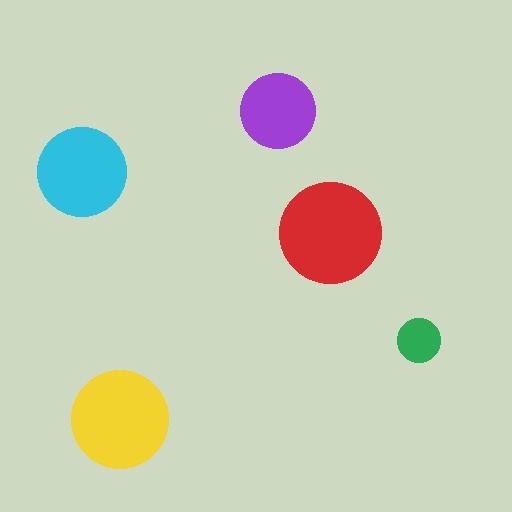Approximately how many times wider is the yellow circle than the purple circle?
About 1.5 times wider.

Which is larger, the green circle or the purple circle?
The purple one.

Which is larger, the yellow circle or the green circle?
The yellow one.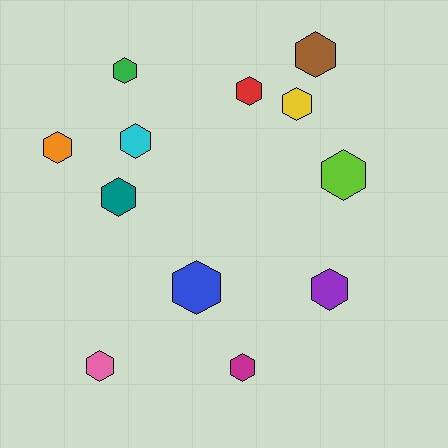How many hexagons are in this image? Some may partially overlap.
There are 12 hexagons.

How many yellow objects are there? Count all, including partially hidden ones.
There is 1 yellow object.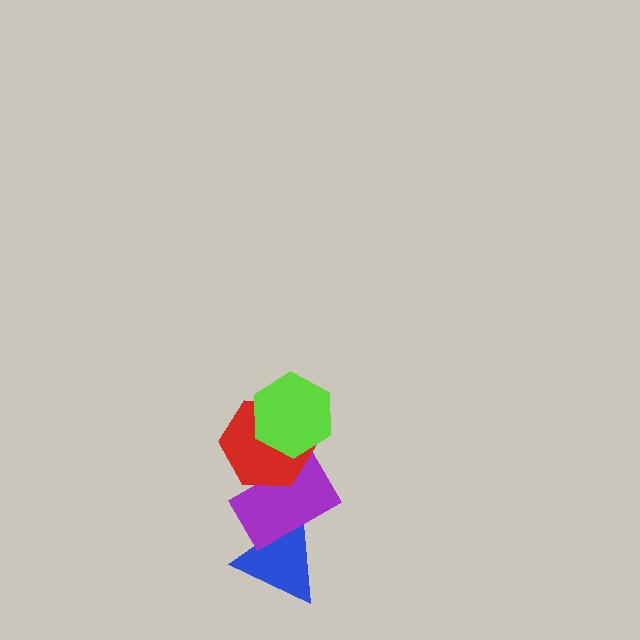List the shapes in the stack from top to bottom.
From top to bottom: the lime hexagon, the red hexagon, the purple rectangle, the blue triangle.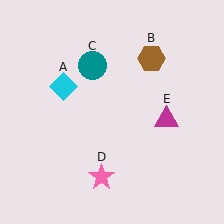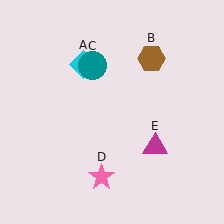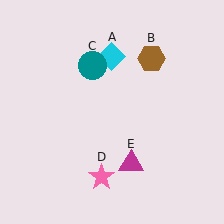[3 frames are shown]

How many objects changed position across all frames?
2 objects changed position: cyan diamond (object A), magenta triangle (object E).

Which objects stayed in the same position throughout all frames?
Brown hexagon (object B) and teal circle (object C) and pink star (object D) remained stationary.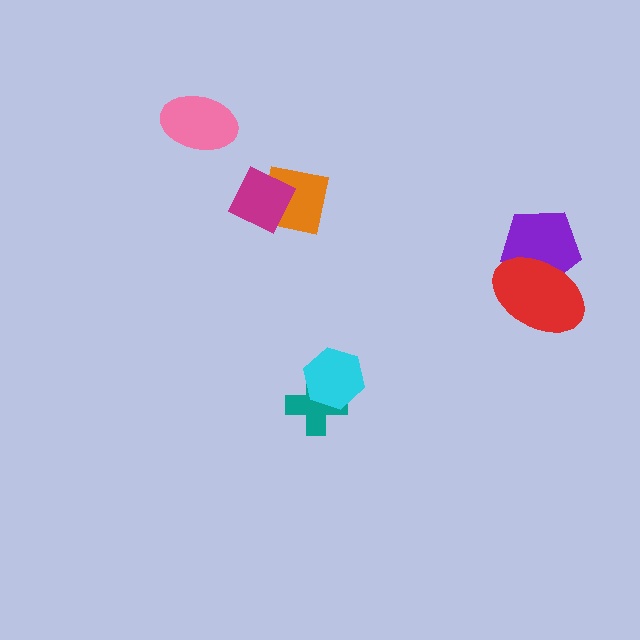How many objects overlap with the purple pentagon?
1 object overlaps with the purple pentagon.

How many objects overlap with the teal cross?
1 object overlaps with the teal cross.